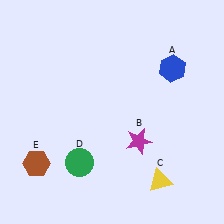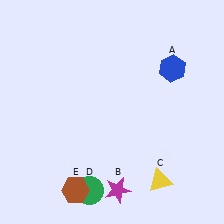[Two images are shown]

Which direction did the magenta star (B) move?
The magenta star (B) moved down.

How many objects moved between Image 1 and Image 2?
3 objects moved between the two images.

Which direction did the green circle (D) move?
The green circle (D) moved down.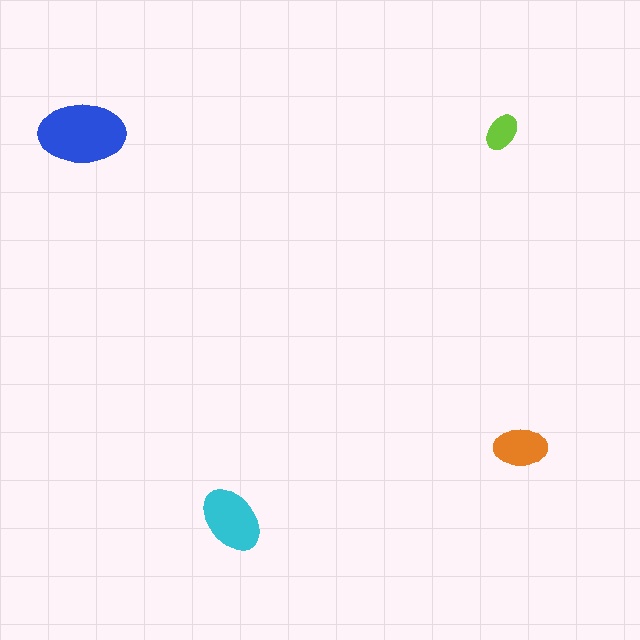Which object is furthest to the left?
The blue ellipse is leftmost.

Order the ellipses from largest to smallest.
the blue one, the cyan one, the orange one, the lime one.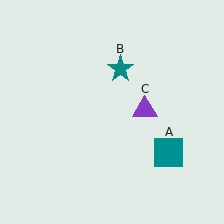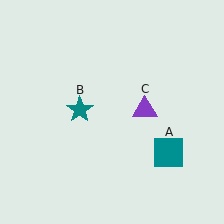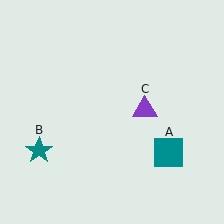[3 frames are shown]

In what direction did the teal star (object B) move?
The teal star (object B) moved down and to the left.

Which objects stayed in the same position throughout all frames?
Teal square (object A) and purple triangle (object C) remained stationary.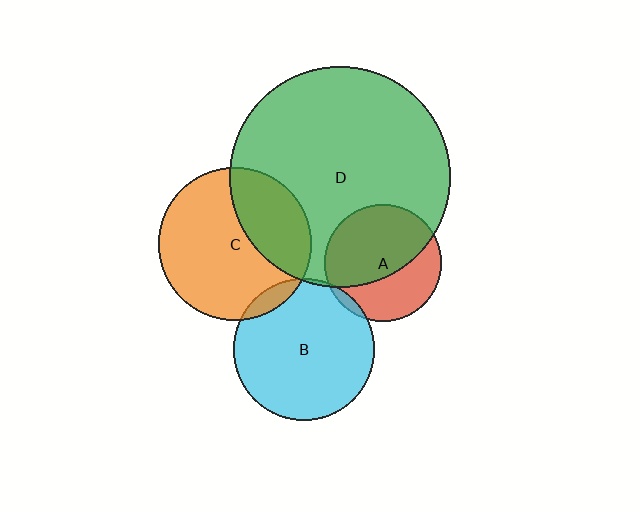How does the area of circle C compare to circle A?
Approximately 1.7 times.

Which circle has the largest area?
Circle D (green).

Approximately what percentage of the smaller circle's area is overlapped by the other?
Approximately 30%.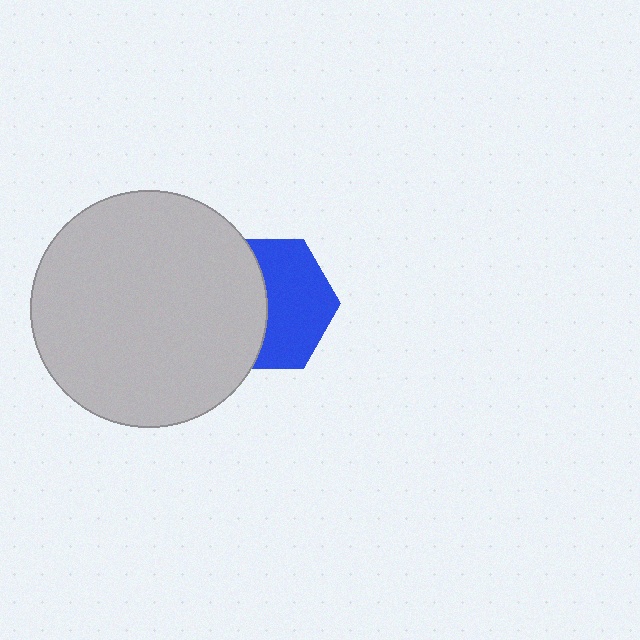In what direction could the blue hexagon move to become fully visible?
The blue hexagon could move right. That would shift it out from behind the light gray circle entirely.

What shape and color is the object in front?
The object in front is a light gray circle.